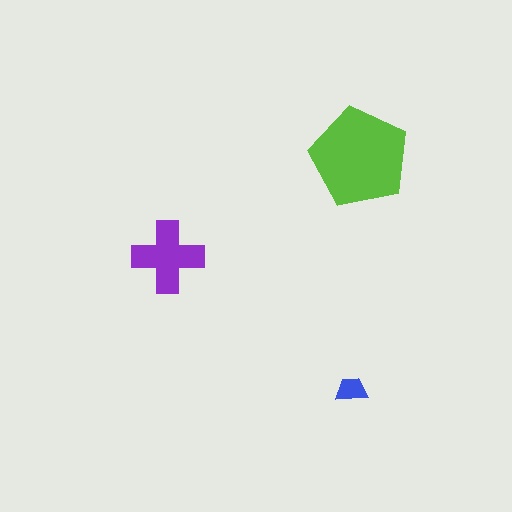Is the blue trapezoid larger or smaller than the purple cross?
Smaller.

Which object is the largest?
The lime pentagon.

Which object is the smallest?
The blue trapezoid.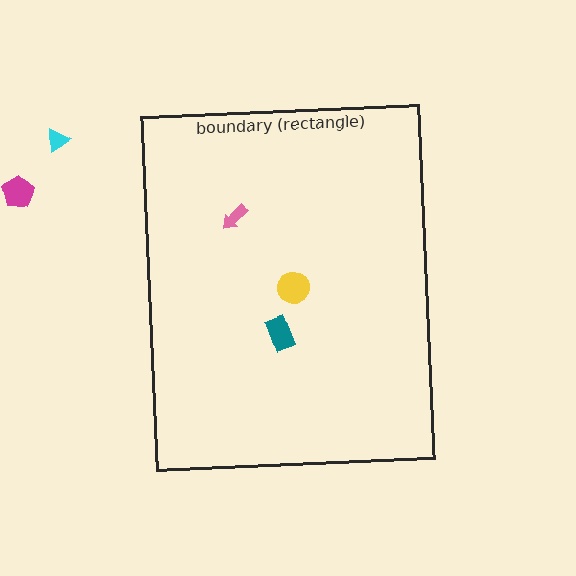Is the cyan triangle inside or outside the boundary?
Outside.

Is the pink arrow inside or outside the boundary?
Inside.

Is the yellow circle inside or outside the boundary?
Inside.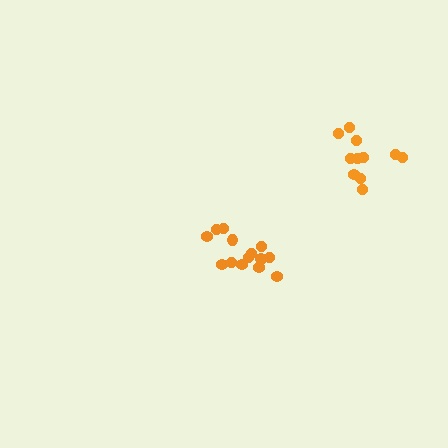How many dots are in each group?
Group 1: 11 dots, Group 2: 14 dots (25 total).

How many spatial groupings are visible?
There are 2 spatial groupings.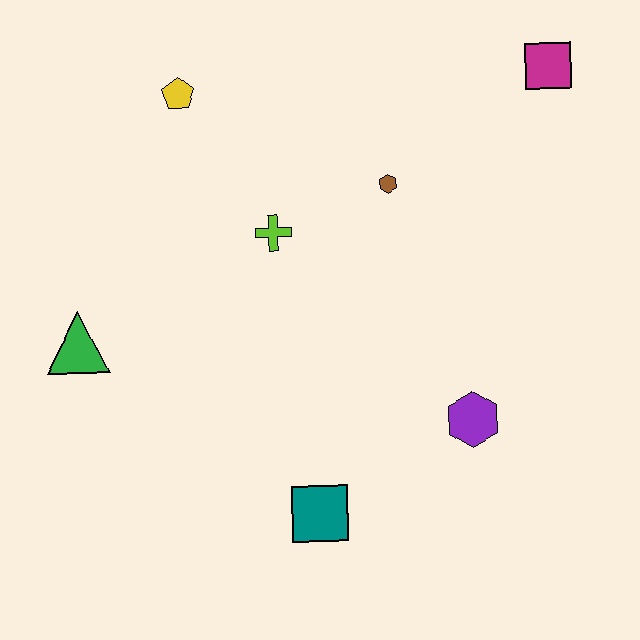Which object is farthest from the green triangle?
The magenta square is farthest from the green triangle.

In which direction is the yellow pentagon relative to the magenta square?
The yellow pentagon is to the left of the magenta square.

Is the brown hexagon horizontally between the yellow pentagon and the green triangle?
No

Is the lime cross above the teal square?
Yes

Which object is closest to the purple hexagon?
The teal square is closest to the purple hexagon.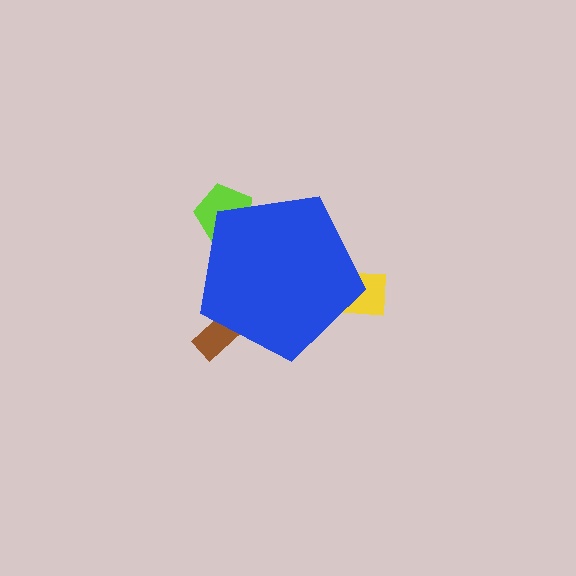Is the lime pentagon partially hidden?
Yes, the lime pentagon is partially hidden behind the blue pentagon.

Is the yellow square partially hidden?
Yes, the yellow square is partially hidden behind the blue pentagon.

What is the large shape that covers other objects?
A blue pentagon.